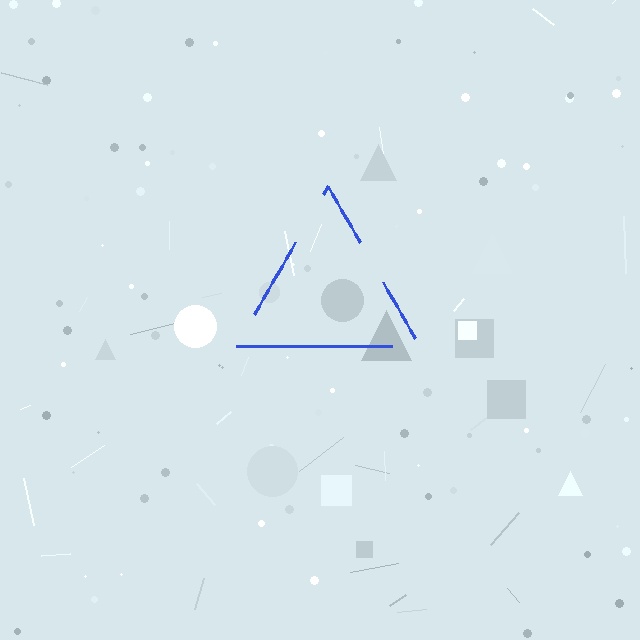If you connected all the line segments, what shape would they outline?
They would outline a triangle.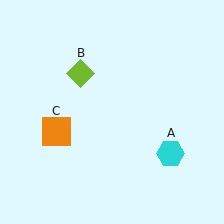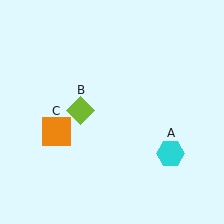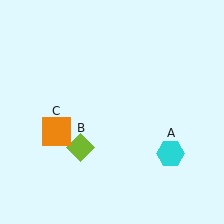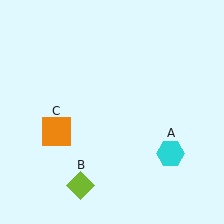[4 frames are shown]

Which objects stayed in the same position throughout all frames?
Cyan hexagon (object A) and orange square (object C) remained stationary.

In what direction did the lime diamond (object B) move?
The lime diamond (object B) moved down.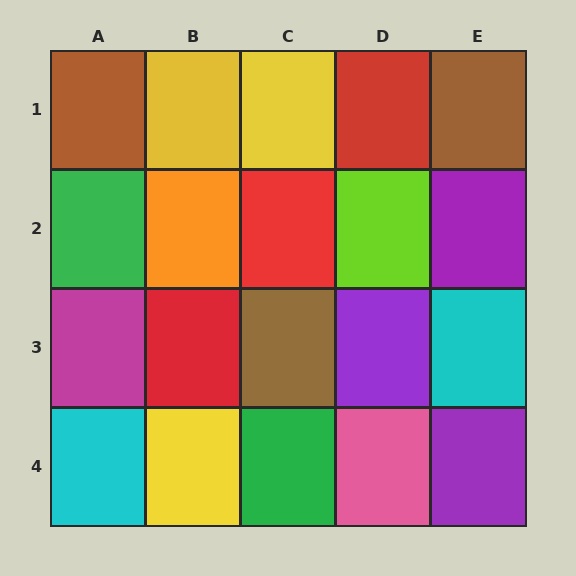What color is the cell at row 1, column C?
Yellow.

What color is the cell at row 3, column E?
Cyan.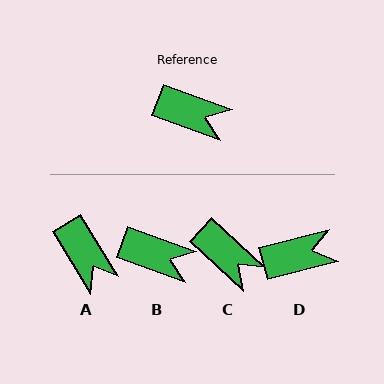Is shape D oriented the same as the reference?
No, it is off by about 34 degrees.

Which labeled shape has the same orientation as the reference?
B.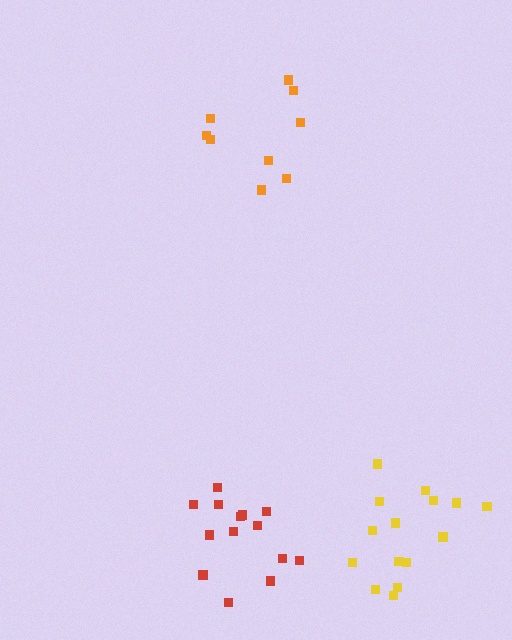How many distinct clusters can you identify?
There are 3 distinct clusters.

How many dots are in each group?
Group 1: 15 dots, Group 2: 9 dots, Group 3: 14 dots (38 total).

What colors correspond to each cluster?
The clusters are colored: yellow, orange, red.